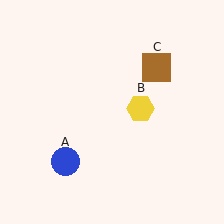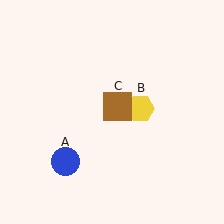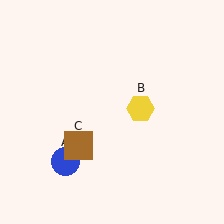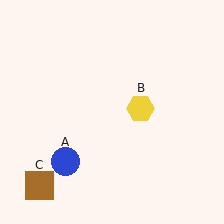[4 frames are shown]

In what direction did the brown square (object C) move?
The brown square (object C) moved down and to the left.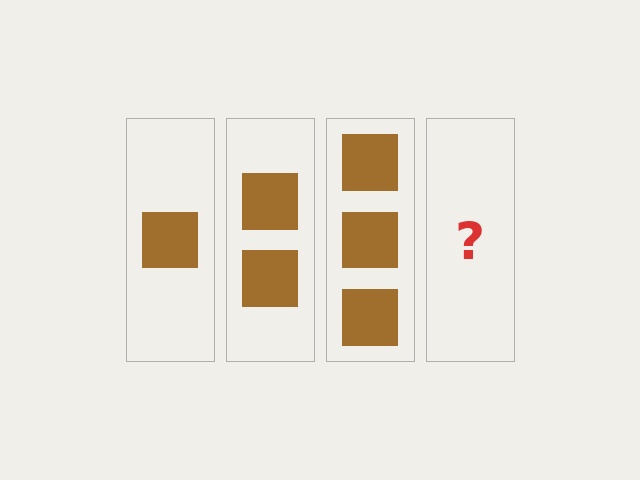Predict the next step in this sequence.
The next step is 4 squares.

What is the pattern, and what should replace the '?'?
The pattern is that each step adds one more square. The '?' should be 4 squares.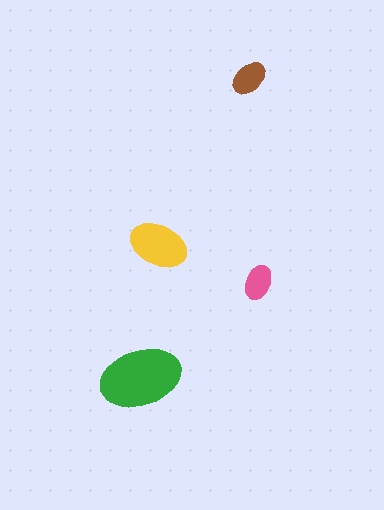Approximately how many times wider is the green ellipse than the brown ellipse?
About 2 times wider.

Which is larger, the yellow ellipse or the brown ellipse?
The yellow one.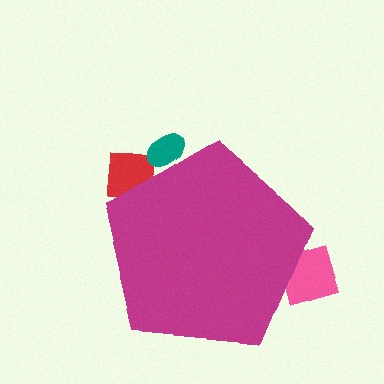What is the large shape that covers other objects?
A magenta pentagon.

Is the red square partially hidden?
Yes, the red square is partially hidden behind the magenta pentagon.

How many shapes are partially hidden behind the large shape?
3 shapes are partially hidden.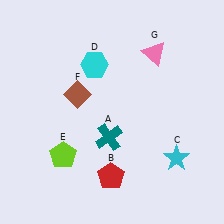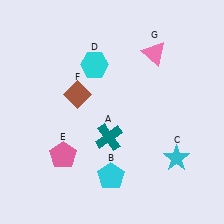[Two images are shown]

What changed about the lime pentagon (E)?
In Image 1, E is lime. In Image 2, it changed to pink.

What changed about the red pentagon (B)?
In Image 1, B is red. In Image 2, it changed to cyan.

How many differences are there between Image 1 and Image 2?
There are 2 differences between the two images.